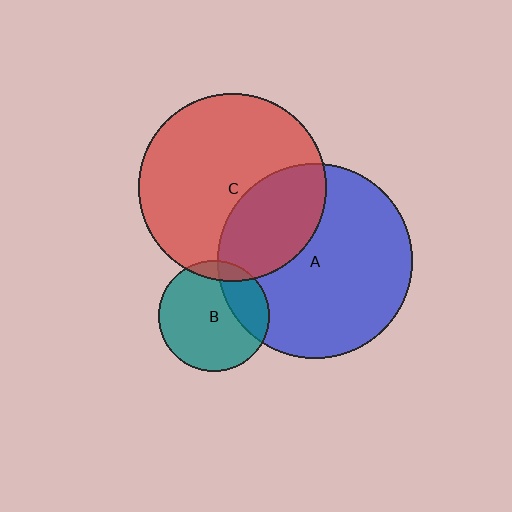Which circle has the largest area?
Circle A (blue).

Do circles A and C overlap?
Yes.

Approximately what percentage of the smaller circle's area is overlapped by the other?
Approximately 30%.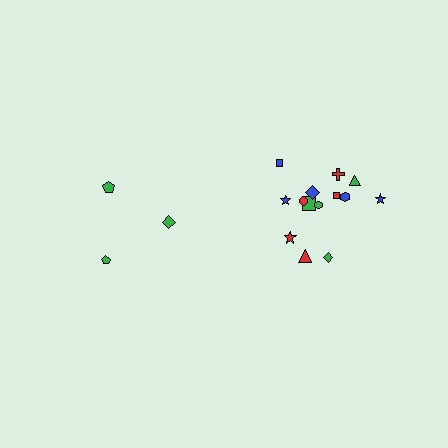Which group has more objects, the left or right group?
The right group.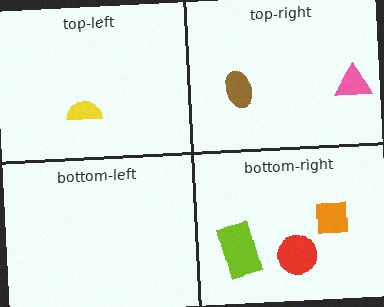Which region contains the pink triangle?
The top-right region.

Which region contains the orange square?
The bottom-right region.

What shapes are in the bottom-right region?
The orange square, the lime rectangle, the red circle.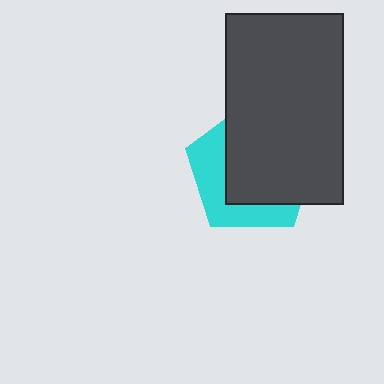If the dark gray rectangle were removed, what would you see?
You would see the complete cyan pentagon.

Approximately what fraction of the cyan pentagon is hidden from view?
Roughly 63% of the cyan pentagon is hidden behind the dark gray rectangle.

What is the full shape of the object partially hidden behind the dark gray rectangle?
The partially hidden object is a cyan pentagon.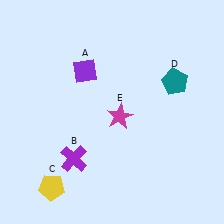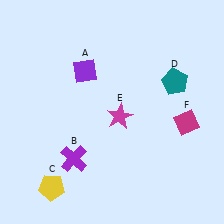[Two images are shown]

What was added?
A magenta diamond (F) was added in Image 2.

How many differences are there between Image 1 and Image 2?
There is 1 difference between the two images.